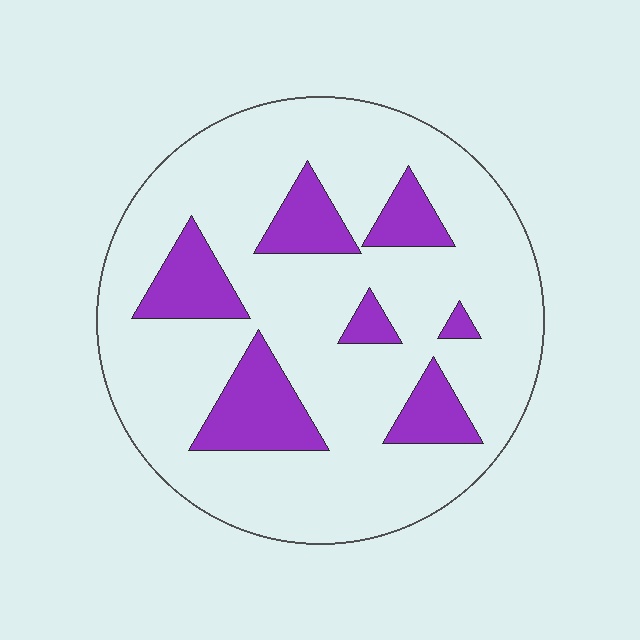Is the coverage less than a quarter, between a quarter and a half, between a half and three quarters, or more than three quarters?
Less than a quarter.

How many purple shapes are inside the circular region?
7.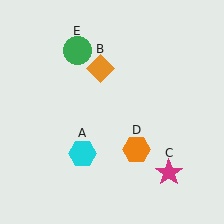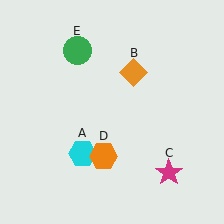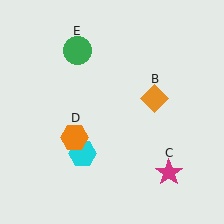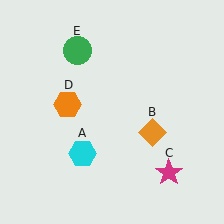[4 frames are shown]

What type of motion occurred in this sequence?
The orange diamond (object B), orange hexagon (object D) rotated clockwise around the center of the scene.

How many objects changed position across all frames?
2 objects changed position: orange diamond (object B), orange hexagon (object D).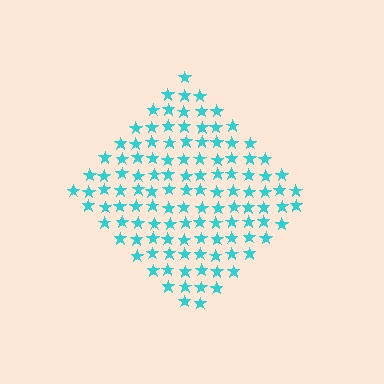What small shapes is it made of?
It is made of small stars.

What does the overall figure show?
The overall figure shows a diamond.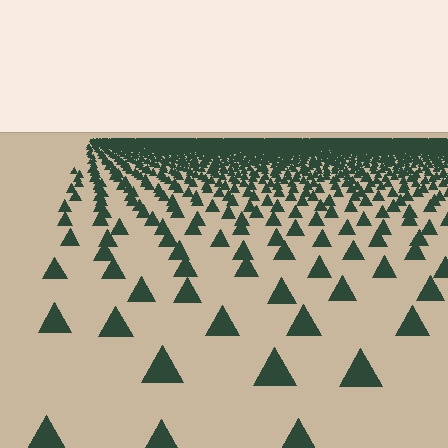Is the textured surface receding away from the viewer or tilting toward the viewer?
The surface is receding away from the viewer. Texture elements get smaller and denser toward the top.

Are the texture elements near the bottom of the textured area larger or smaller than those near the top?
Larger. Near the bottom, elements are closer to the viewer and appear at a bigger on-screen size.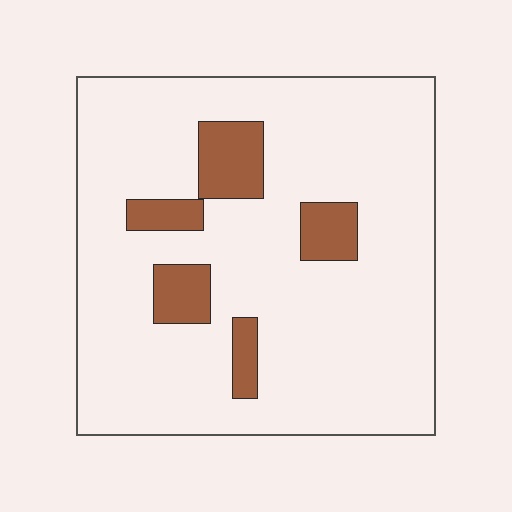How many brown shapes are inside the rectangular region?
5.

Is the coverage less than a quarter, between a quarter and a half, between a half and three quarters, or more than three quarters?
Less than a quarter.